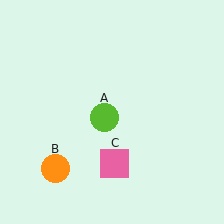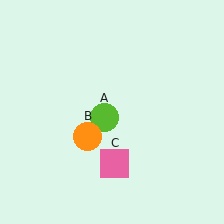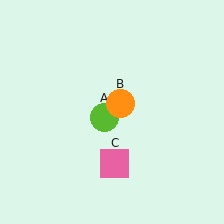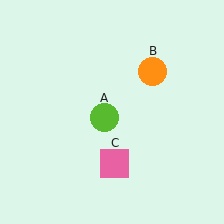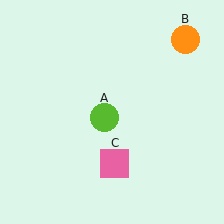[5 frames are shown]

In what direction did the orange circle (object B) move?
The orange circle (object B) moved up and to the right.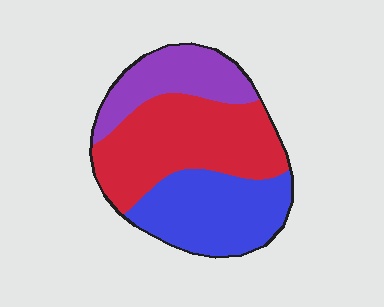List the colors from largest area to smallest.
From largest to smallest: red, blue, purple.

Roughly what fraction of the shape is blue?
Blue takes up between a third and a half of the shape.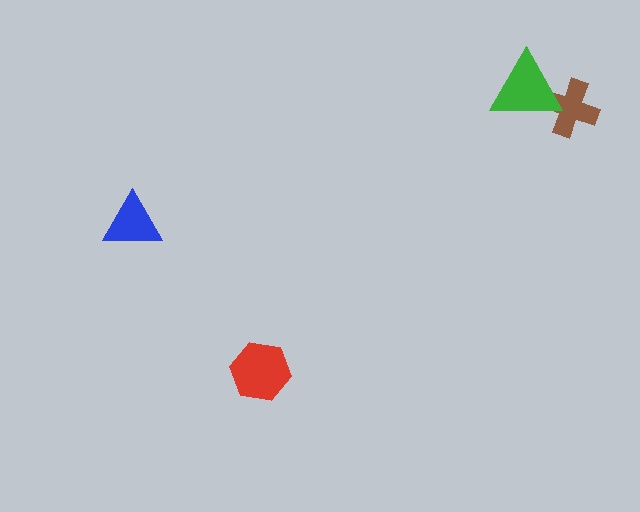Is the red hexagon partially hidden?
No, no other shape covers it.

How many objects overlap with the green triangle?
1 object overlaps with the green triangle.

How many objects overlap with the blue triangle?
0 objects overlap with the blue triangle.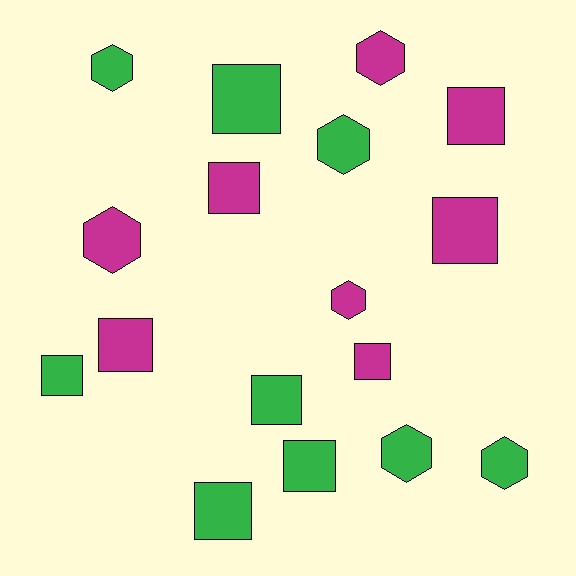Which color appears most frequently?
Green, with 9 objects.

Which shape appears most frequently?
Square, with 10 objects.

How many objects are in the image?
There are 17 objects.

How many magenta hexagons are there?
There are 3 magenta hexagons.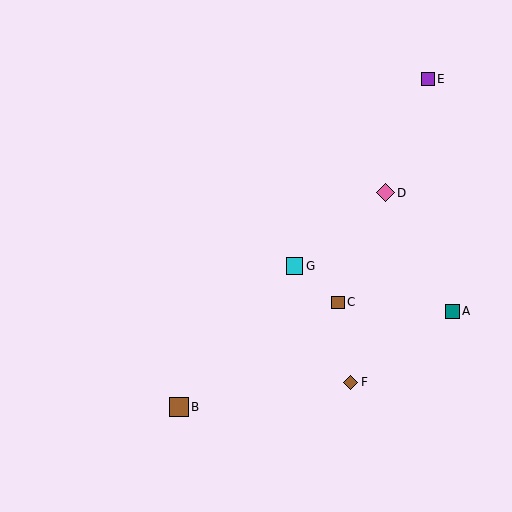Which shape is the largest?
The brown square (labeled B) is the largest.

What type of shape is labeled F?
Shape F is a brown diamond.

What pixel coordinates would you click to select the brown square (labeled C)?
Click at (338, 302) to select the brown square C.